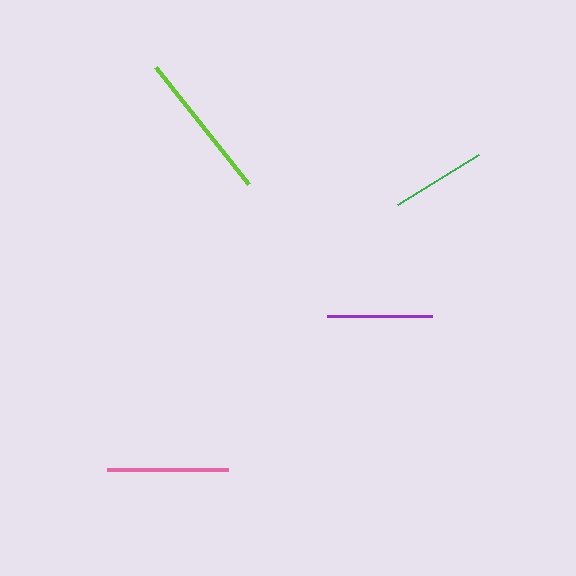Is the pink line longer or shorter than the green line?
The pink line is longer than the green line.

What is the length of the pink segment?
The pink segment is approximately 121 pixels long.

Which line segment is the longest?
The lime line is the longest at approximately 149 pixels.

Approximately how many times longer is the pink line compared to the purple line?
The pink line is approximately 1.2 times the length of the purple line.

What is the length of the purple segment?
The purple segment is approximately 105 pixels long.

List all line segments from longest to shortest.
From longest to shortest: lime, pink, purple, green.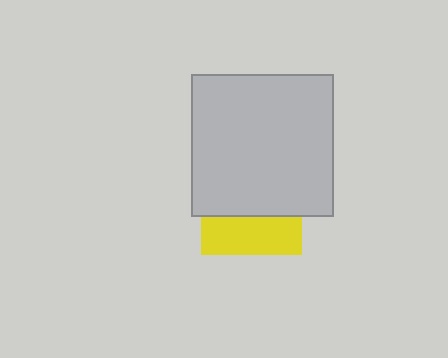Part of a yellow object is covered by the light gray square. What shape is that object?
It is a square.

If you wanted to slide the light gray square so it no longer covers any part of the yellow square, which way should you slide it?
Slide it up — that is the most direct way to separate the two shapes.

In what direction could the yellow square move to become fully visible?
The yellow square could move down. That would shift it out from behind the light gray square entirely.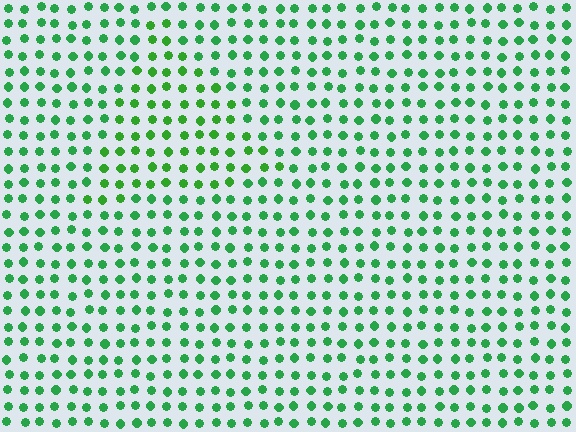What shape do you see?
I see a triangle.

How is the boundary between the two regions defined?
The boundary is defined purely by a slight shift in hue (about 19 degrees). Spacing, size, and orientation are identical on both sides.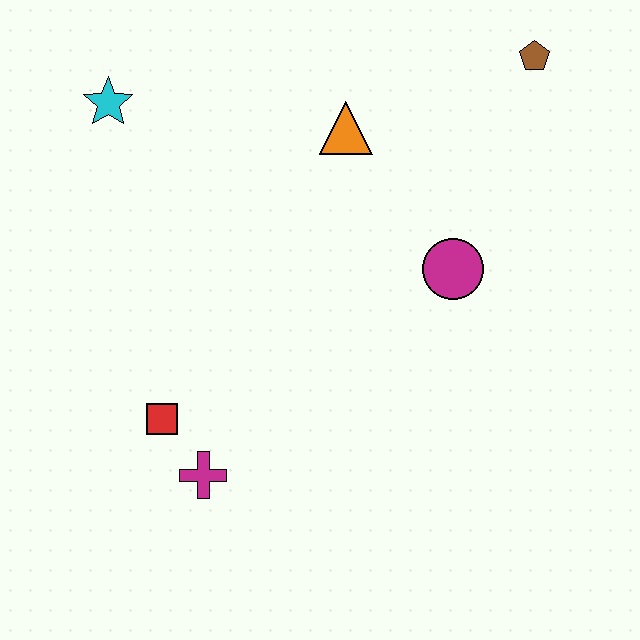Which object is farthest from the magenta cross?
The brown pentagon is farthest from the magenta cross.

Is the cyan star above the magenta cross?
Yes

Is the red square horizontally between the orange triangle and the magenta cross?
No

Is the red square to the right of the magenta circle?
No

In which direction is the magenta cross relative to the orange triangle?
The magenta cross is below the orange triangle.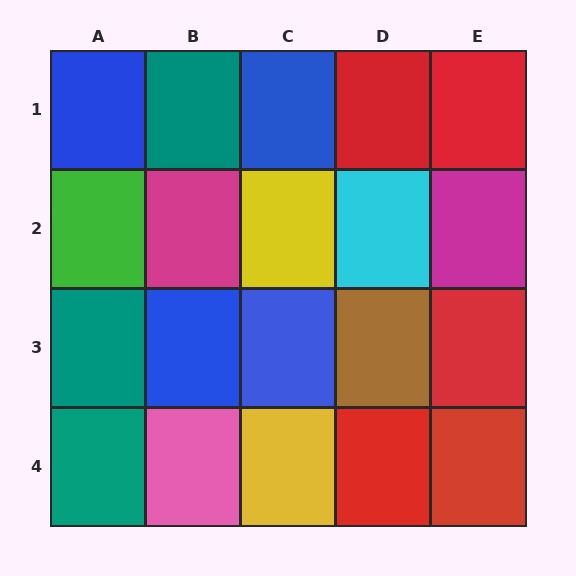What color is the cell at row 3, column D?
Brown.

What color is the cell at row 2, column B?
Magenta.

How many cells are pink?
1 cell is pink.